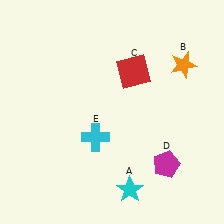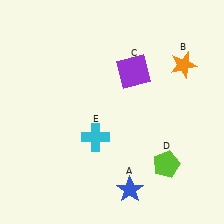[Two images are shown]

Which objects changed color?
A changed from cyan to blue. C changed from red to purple. D changed from magenta to lime.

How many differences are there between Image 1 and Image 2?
There are 3 differences between the two images.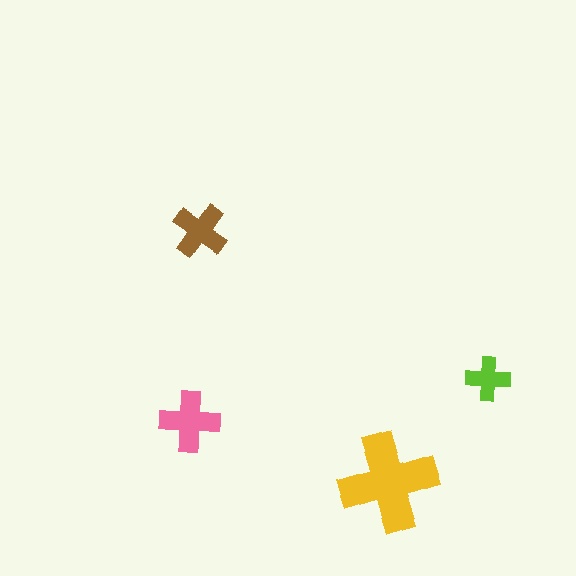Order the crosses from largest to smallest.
the yellow one, the pink one, the brown one, the lime one.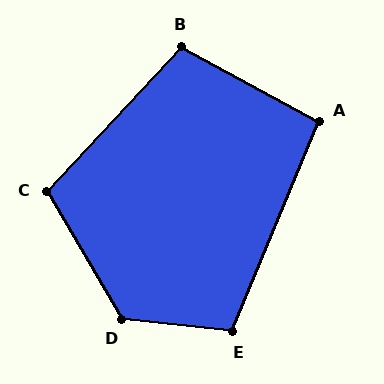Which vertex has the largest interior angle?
D, at approximately 127 degrees.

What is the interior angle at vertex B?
Approximately 105 degrees (obtuse).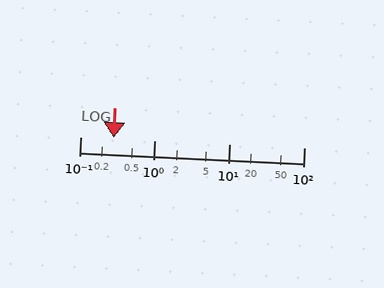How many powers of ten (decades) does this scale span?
The scale spans 3 decades, from 0.1 to 100.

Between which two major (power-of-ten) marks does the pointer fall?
The pointer is between 0.1 and 1.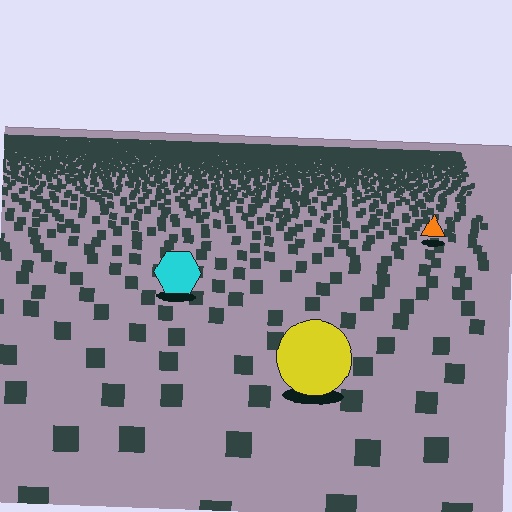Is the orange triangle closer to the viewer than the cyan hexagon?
No. The cyan hexagon is closer — you can tell from the texture gradient: the ground texture is coarser near it.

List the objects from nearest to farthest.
From nearest to farthest: the yellow circle, the cyan hexagon, the orange triangle.